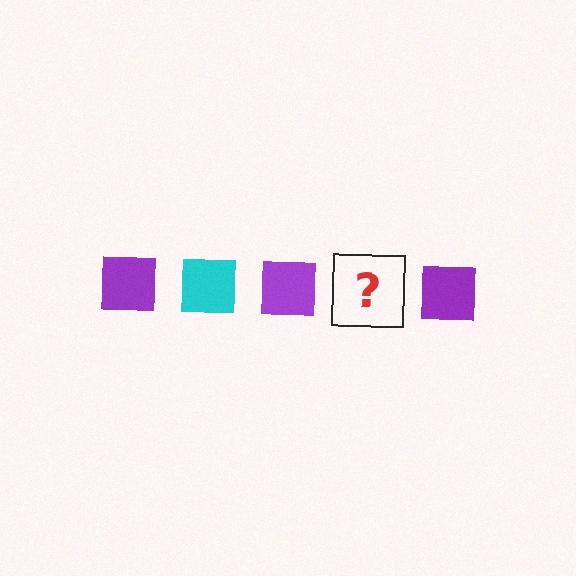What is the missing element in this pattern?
The missing element is a cyan square.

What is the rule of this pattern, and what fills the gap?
The rule is that the pattern cycles through purple, cyan squares. The gap should be filled with a cyan square.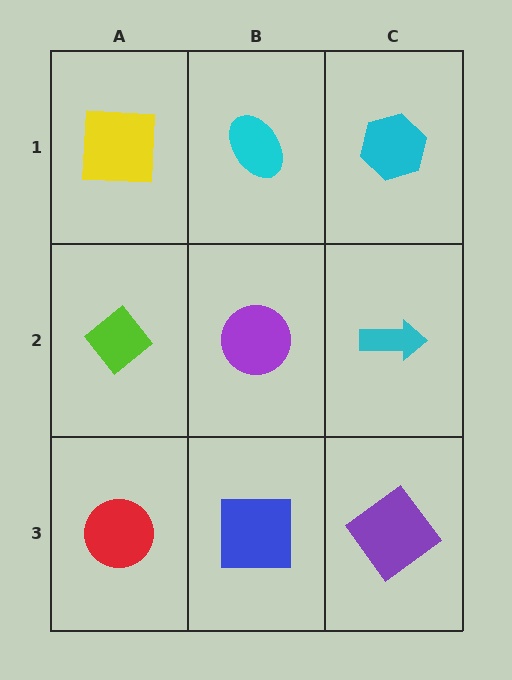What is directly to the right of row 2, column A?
A purple circle.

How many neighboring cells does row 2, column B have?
4.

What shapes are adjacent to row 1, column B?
A purple circle (row 2, column B), a yellow square (row 1, column A), a cyan hexagon (row 1, column C).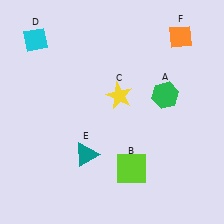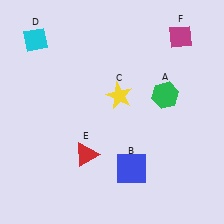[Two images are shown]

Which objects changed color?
B changed from lime to blue. E changed from teal to red. F changed from orange to magenta.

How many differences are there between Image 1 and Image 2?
There are 3 differences between the two images.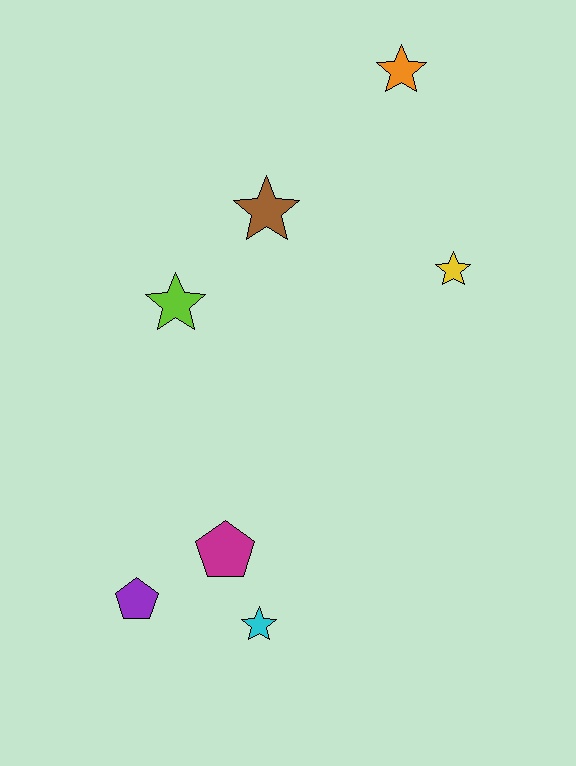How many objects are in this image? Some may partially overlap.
There are 7 objects.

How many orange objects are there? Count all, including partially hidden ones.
There is 1 orange object.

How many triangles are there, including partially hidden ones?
There are no triangles.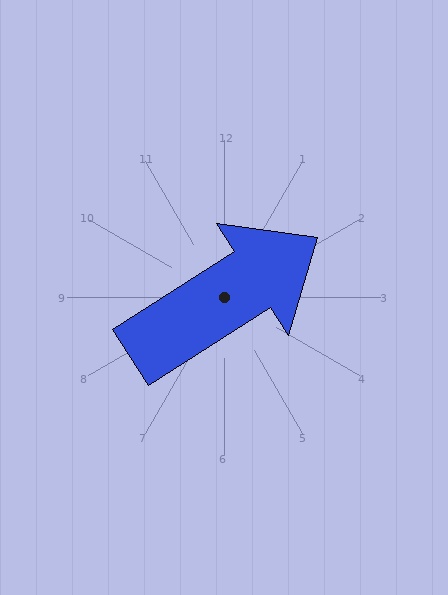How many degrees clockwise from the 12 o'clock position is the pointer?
Approximately 57 degrees.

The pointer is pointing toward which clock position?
Roughly 2 o'clock.